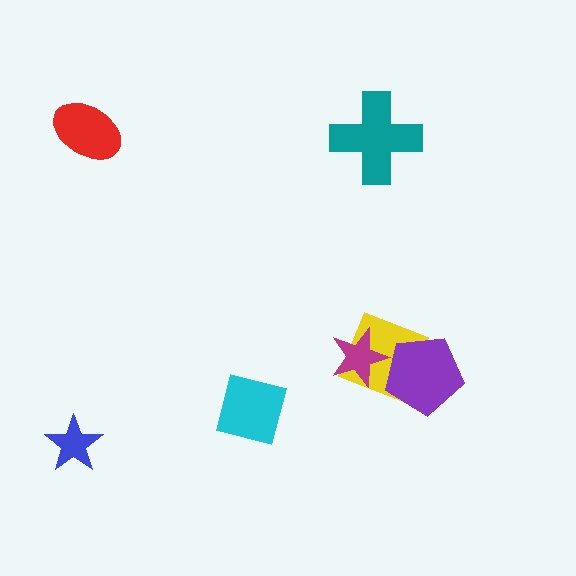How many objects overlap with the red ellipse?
0 objects overlap with the red ellipse.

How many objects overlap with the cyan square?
0 objects overlap with the cyan square.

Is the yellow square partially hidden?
Yes, it is partially covered by another shape.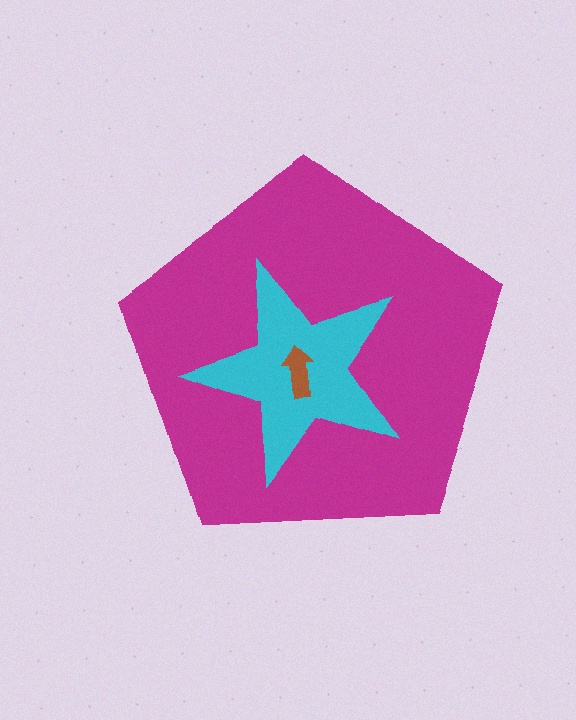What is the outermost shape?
The magenta pentagon.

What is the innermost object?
The brown arrow.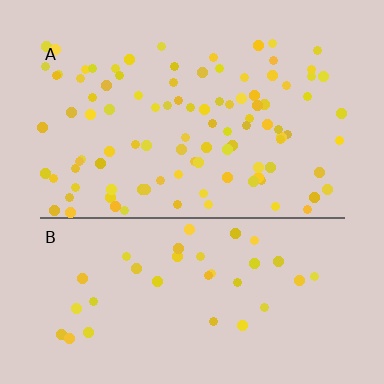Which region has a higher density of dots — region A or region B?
A (the top).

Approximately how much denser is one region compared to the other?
Approximately 2.8× — region A over region B.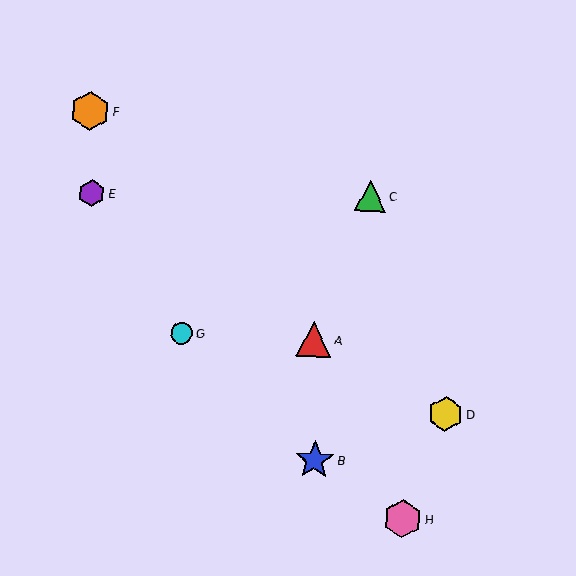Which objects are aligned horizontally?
Objects A, G are aligned horizontally.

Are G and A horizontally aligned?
Yes, both are at y≈333.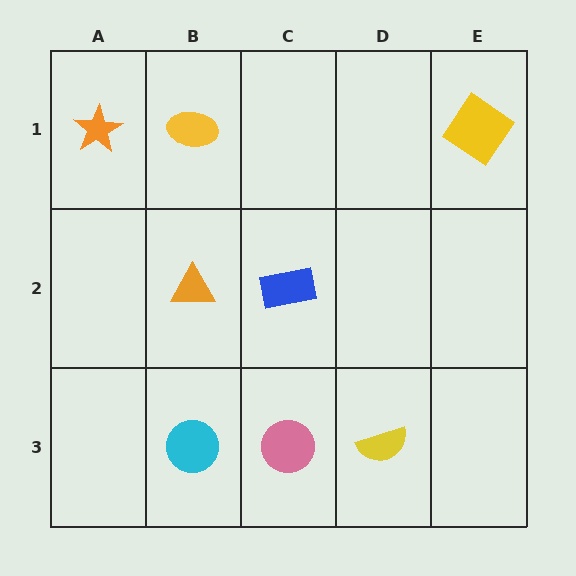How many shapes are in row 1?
3 shapes.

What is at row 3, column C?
A pink circle.